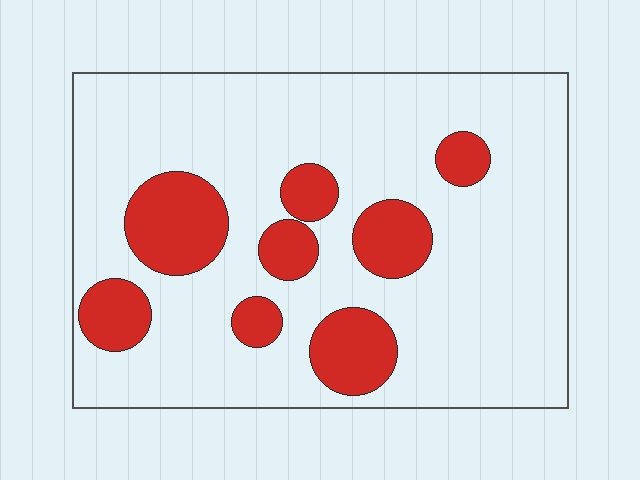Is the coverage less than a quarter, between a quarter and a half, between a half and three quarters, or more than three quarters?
Less than a quarter.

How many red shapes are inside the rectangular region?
8.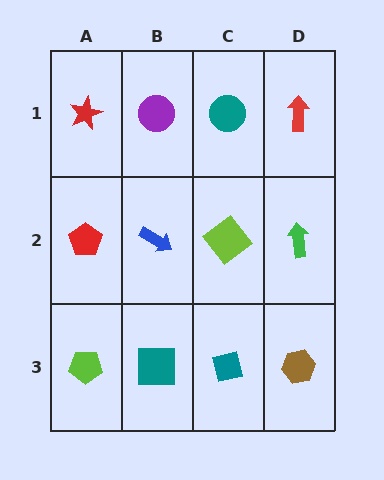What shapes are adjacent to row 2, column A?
A red star (row 1, column A), a lime pentagon (row 3, column A), a blue arrow (row 2, column B).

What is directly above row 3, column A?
A red pentagon.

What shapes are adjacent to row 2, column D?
A red arrow (row 1, column D), a brown hexagon (row 3, column D), a lime diamond (row 2, column C).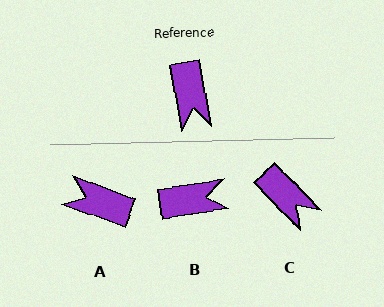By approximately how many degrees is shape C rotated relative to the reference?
Approximately 34 degrees counter-clockwise.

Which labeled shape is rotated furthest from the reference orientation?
A, about 121 degrees away.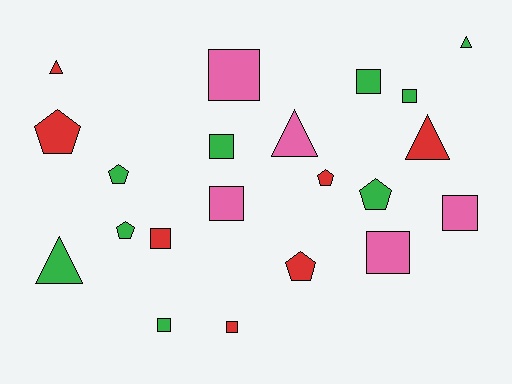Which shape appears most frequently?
Square, with 10 objects.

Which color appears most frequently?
Green, with 9 objects.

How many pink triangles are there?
There is 1 pink triangle.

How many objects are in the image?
There are 21 objects.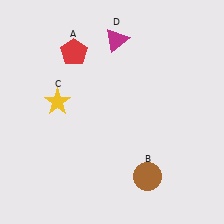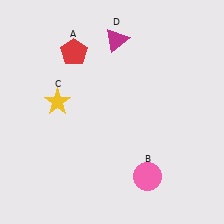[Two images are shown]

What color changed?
The circle (B) changed from brown in Image 1 to pink in Image 2.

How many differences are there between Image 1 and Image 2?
There is 1 difference between the two images.